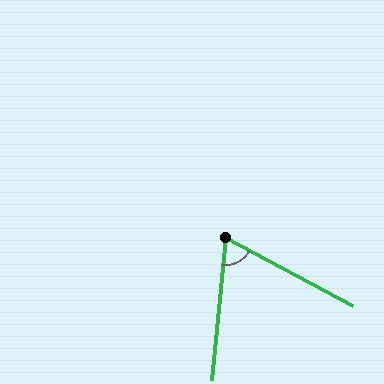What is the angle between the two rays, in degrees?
Approximately 67 degrees.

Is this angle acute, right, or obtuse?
It is acute.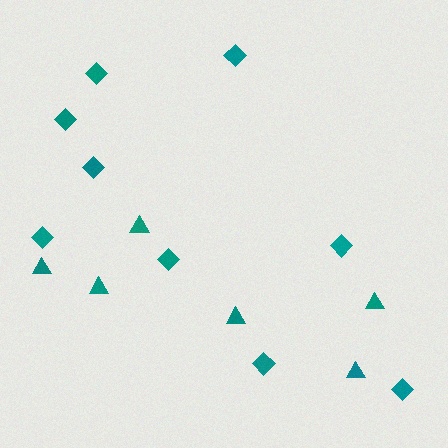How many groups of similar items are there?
There are 2 groups: one group of diamonds (9) and one group of triangles (6).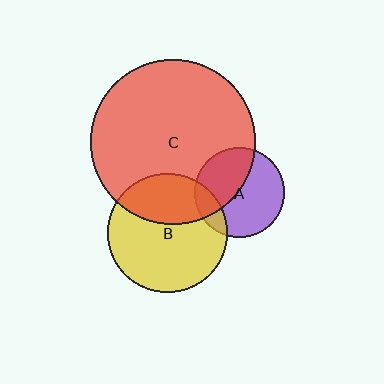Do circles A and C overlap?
Yes.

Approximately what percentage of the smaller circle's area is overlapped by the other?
Approximately 45%.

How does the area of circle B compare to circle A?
Approximately 1.8 times.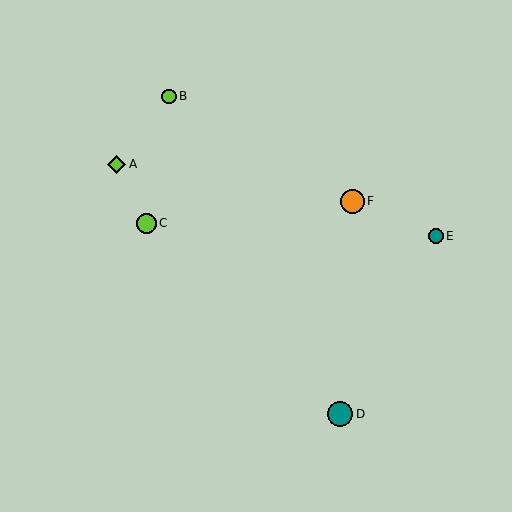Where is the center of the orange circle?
The center of the orange circle is at (352, 201).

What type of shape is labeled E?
Shape E is a teal circle.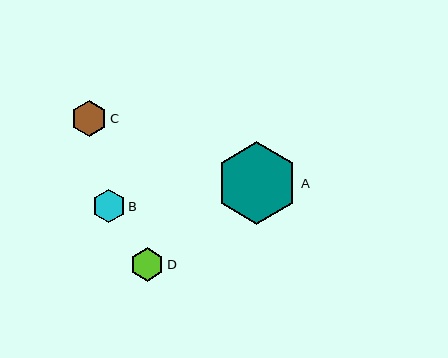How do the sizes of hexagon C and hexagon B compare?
Hexagon C and hexagon B are approximately the same size.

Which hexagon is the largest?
Hexagon A is the largest with a size of approximately 83 pixels.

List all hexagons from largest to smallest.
From largest to smallest: A, C, B, D.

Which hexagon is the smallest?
Hexagon D is the smallest with a size of approximately 33 pixels.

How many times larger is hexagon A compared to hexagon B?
Hexagon A is approximately 2.5 times the size of hexagon B.